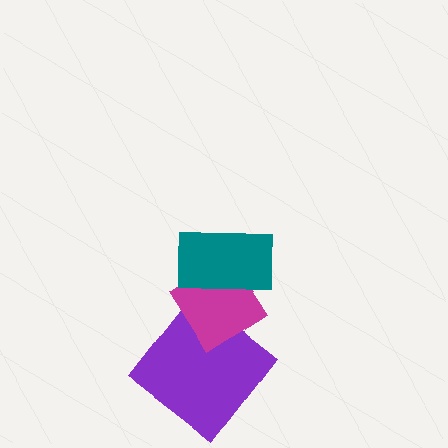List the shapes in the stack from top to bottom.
From top to bottom: the teal rectangle, the magenta diamond, the purple diamond.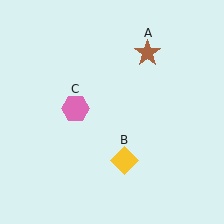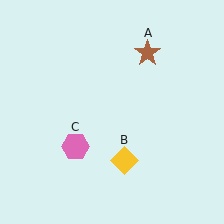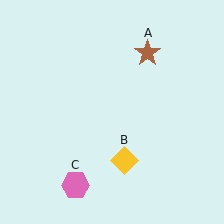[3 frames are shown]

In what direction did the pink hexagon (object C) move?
The pink hexagon (object C) moved down.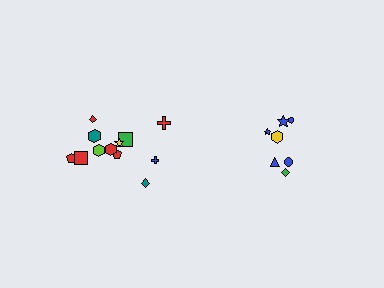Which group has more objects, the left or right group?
The left group.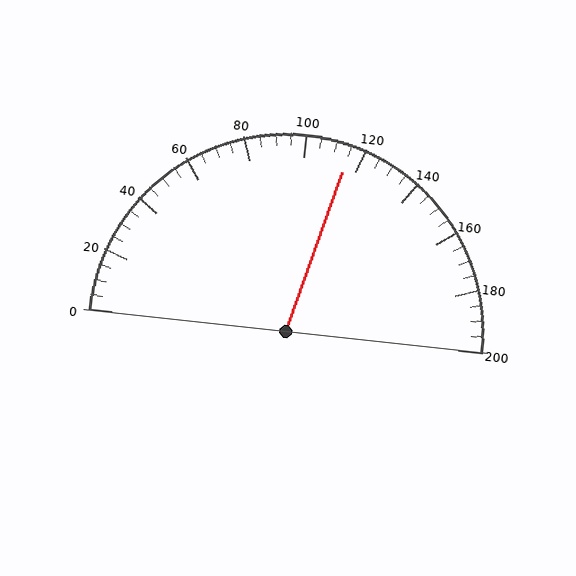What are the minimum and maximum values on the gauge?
The gauge ranges from 0 to 200.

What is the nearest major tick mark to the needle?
The nearest major tick mark is 120.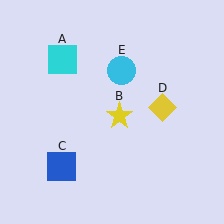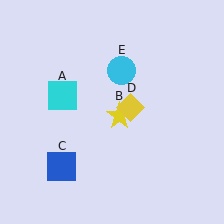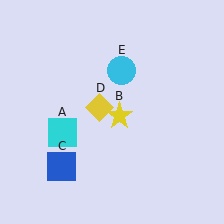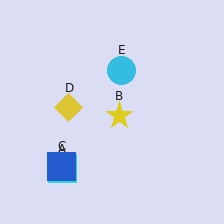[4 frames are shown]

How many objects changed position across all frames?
2 objects changed position: cyan square (object A), yellow diamond (object D).